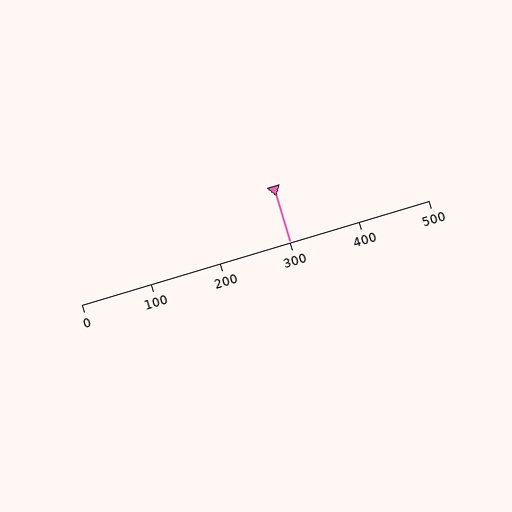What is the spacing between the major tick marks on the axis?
The major ticks are spaced 100 apart.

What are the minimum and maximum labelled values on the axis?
The axis runs from 0 to 500.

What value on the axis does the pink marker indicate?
The marker indicates approximately 300.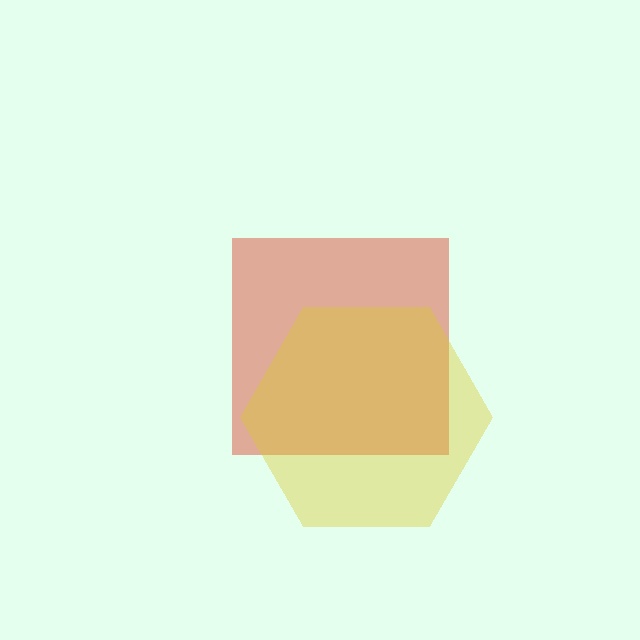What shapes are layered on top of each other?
The layered shapes are: a red square, a yellow hexagon.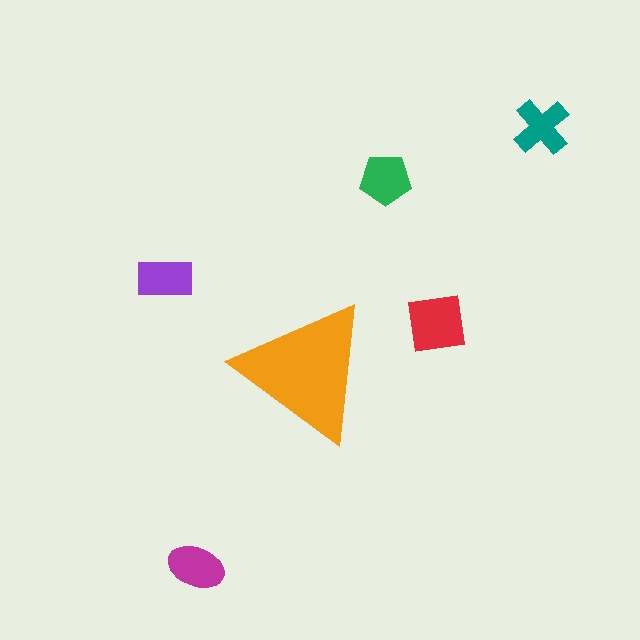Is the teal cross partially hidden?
No, the teal cross is fully visible.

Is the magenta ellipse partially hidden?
No, the magenta ellipse is fully visible.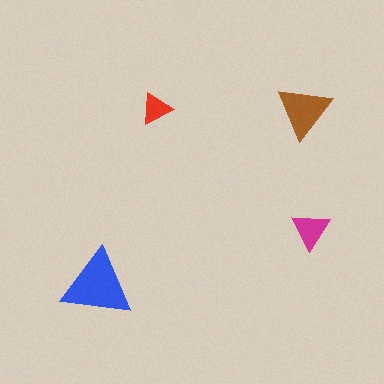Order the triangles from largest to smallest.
the blue one, the brown one, the magenta one, the red one.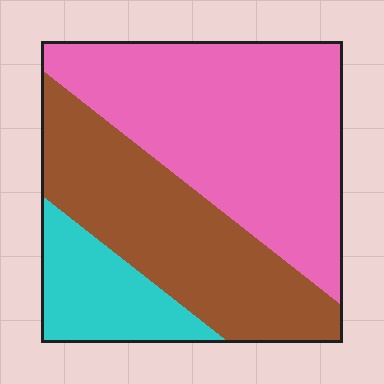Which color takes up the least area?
Cyan, at roughly 15%.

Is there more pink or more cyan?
Pink.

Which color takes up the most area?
Pink, at roughly 50%.